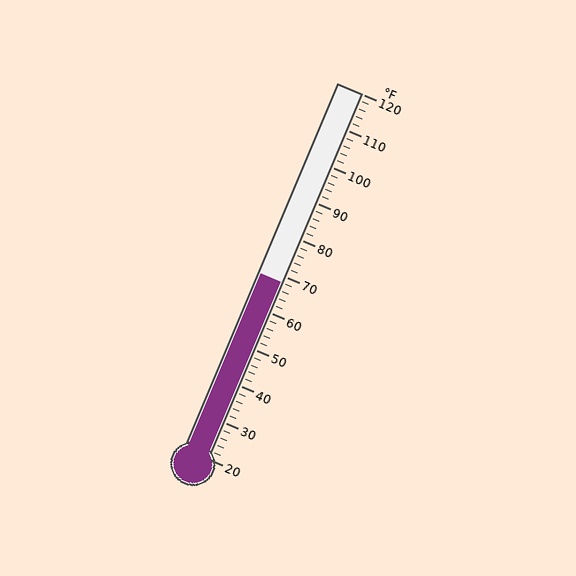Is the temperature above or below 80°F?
The temperature is below 80°F.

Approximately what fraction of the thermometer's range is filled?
The thermometer is filled to approximately 50% of its range.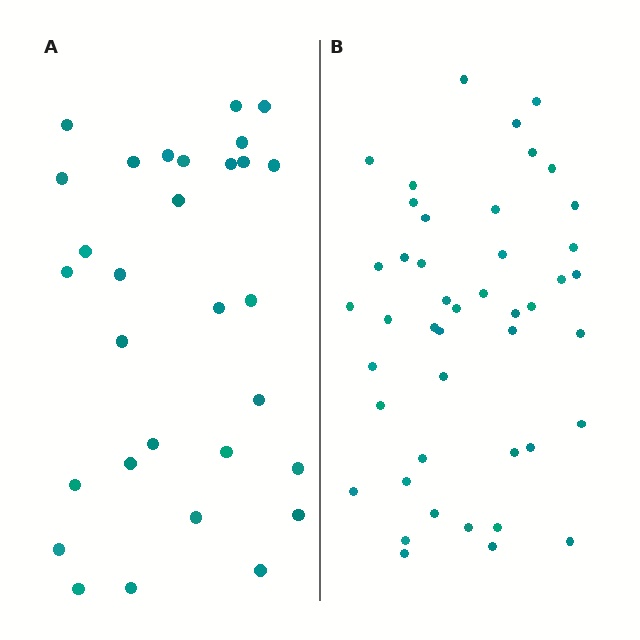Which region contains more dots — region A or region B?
Region B (the right region) has more dots.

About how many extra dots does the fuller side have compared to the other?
Region B has approximately 15 more dots than region A.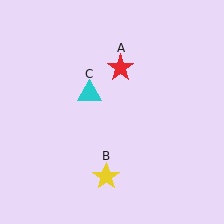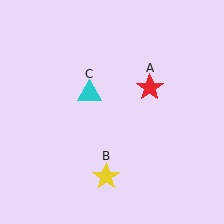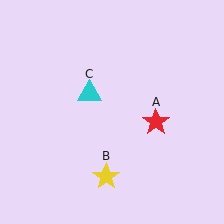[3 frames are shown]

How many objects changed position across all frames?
1 object changed position: red star (object A).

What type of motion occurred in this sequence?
The red star (object A) rotated clockwise around the center of the scene.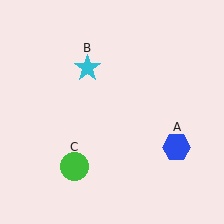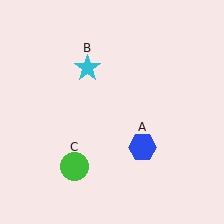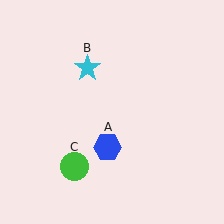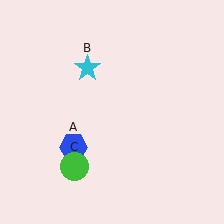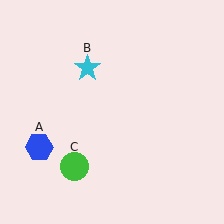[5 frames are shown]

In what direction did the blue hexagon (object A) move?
The blue hexagon (object A) moved left.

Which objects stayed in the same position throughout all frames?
Cyan star (object B) and green circle (object C) remained stationary.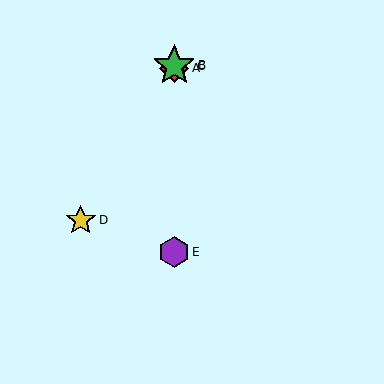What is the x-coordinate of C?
Object C is at x≈174.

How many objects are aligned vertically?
4 objects (A, B, C, E) are aligned vertically.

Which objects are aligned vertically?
Objects A, B, C, E are aligned vertically.